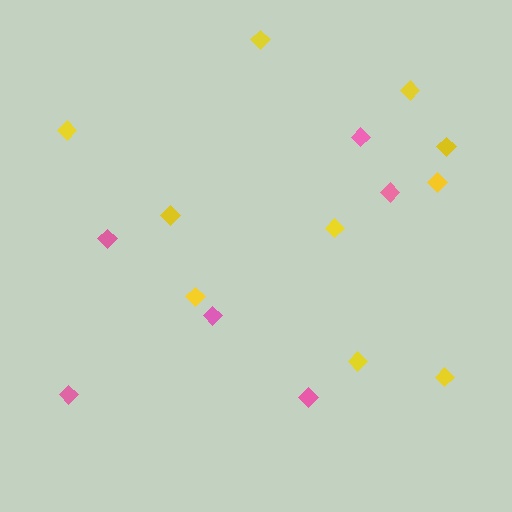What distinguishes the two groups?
There are 2 groups: one group of yellow diamonds (10) and one group of pink diamonds (6).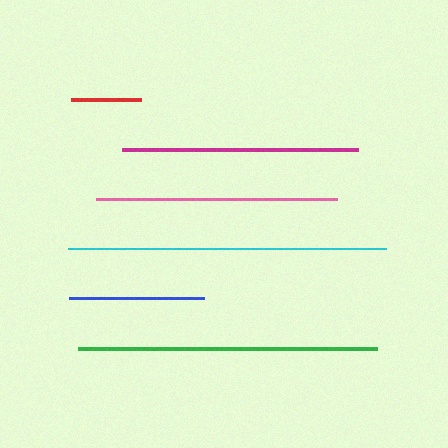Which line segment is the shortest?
The red line is the shortest at approximately 70 pixels.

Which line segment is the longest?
The cyan line is the longest at approximately 319 pixels.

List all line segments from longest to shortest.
From longest to shortest: cyan, green, pink, magenta, blue, red.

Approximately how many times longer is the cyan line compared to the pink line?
The cyan line is approximately 1.3 times the length of the pink line.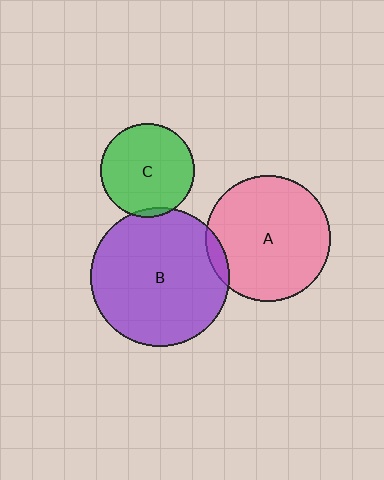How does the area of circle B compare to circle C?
Approximately 2.2 times.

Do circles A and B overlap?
Yes.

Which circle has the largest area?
Circle B (purple).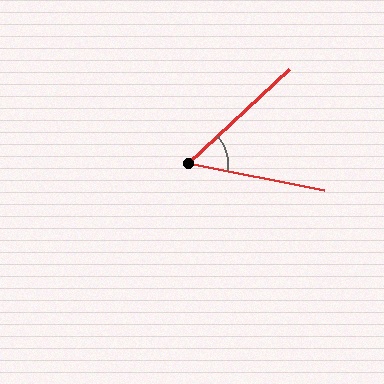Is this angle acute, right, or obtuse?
It is acute.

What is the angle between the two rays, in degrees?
Approximately 54 degrees.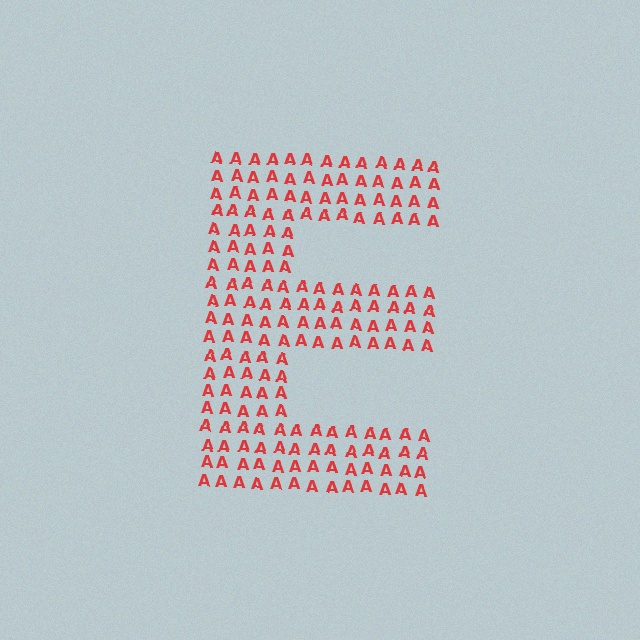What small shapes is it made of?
It is made of small letter A's.